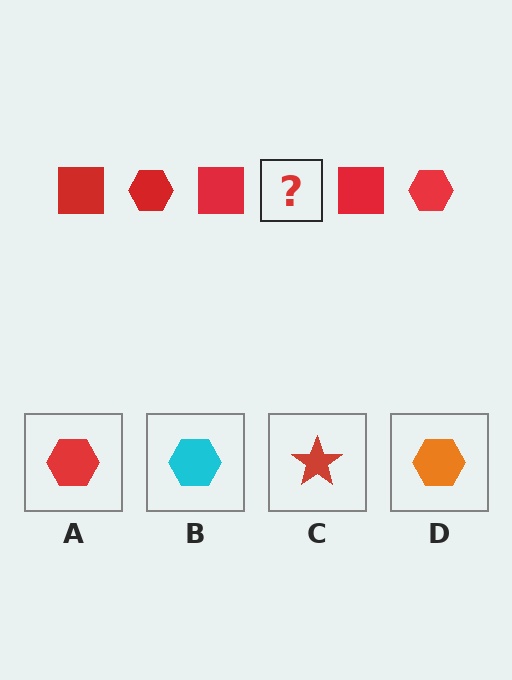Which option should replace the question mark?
Option A.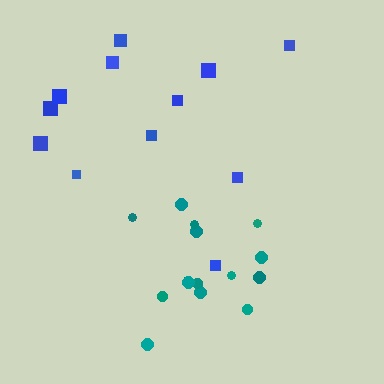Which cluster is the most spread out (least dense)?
Blue.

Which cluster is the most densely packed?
Teal.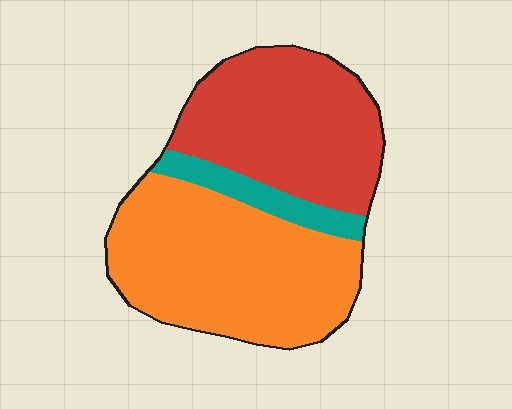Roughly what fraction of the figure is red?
Red covers 40% of the figure.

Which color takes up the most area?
Orange, at roughly 50%.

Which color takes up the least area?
Teal, at roughly 10%.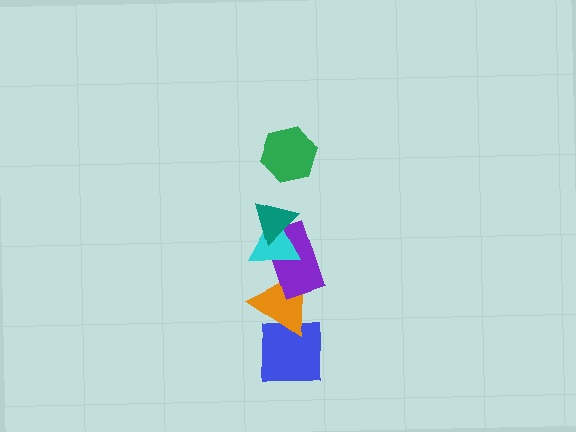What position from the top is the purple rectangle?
The purple rectangle is 4th from the top.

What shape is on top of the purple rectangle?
The cyan triangle is on top of the purple rectangle.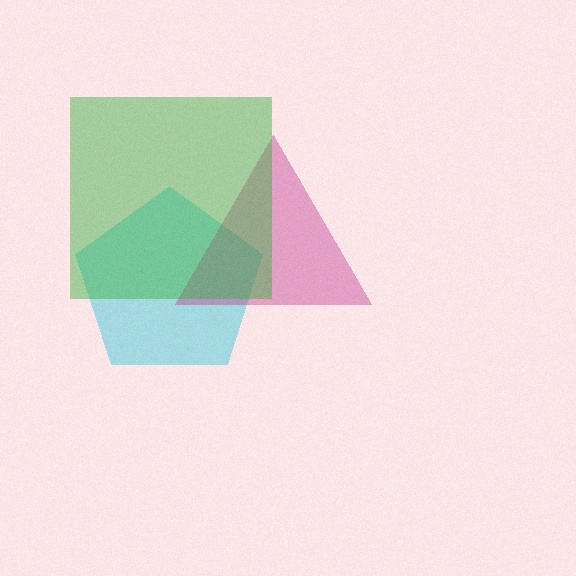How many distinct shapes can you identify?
There are 3 distinct shapes: a cyan pentagon, a magenta triangle, a green square.